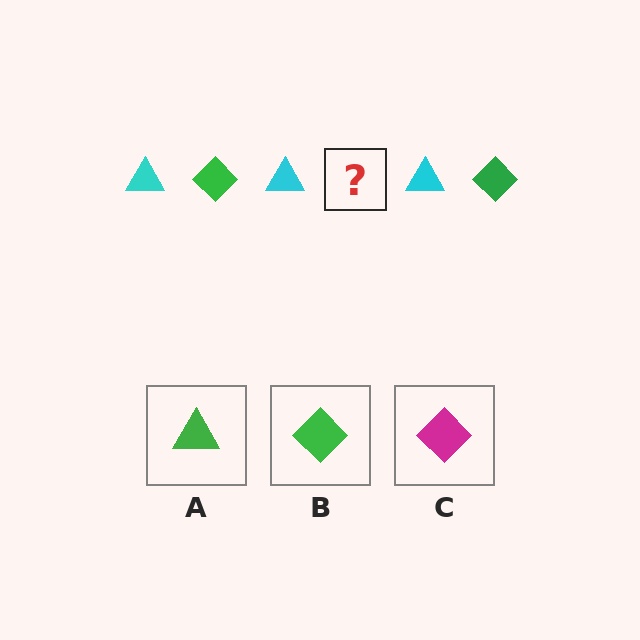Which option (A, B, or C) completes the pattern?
B.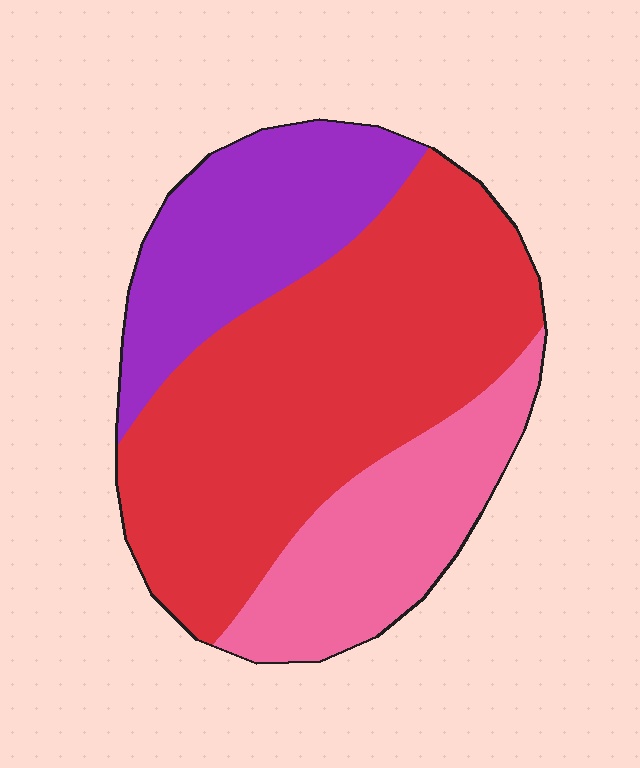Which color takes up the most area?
Red, at roughly 55%.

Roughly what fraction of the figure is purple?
Purple covers about 25% of the figure.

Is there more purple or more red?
Red.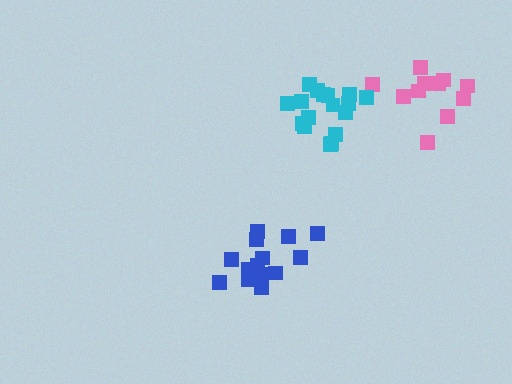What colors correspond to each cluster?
The clusters are colored: pink, blue, cyan.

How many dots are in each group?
Group 1: 11 dots, Group 2: 15 dots, Group 3: 17 dots (43 total).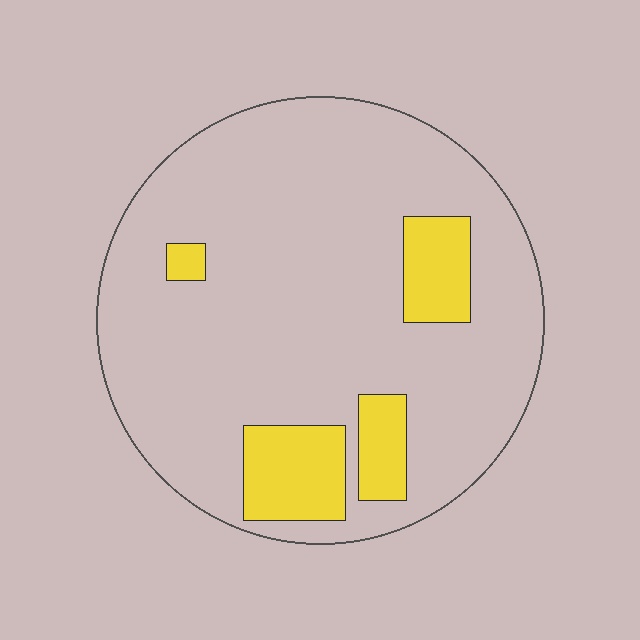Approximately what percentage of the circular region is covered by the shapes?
Approximately 15%.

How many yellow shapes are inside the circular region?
4.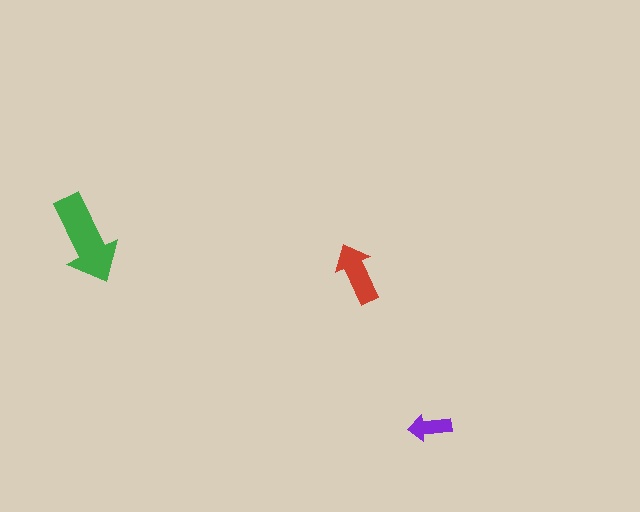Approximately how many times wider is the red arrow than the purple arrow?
About 1.5 times wider.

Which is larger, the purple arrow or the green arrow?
The green one.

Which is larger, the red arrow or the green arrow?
The green one.